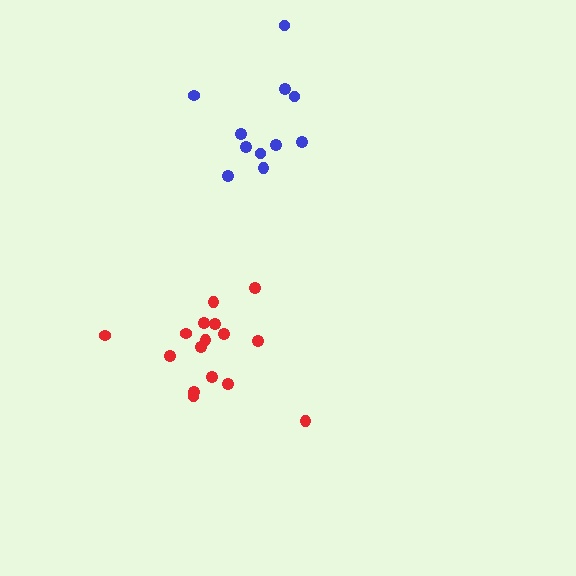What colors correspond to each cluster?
The clusters are colored: red, blue.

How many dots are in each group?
Group 1: 16 dots, Group 2: 11 dots (27 total).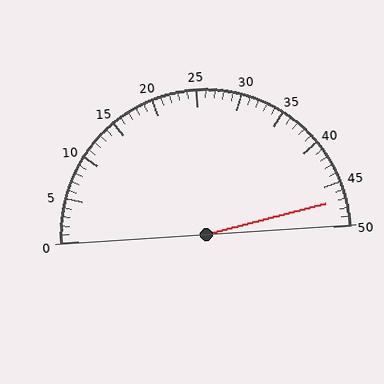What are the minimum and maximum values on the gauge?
The gauge ranges from 0 to 50.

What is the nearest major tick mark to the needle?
The nearest major tick mark is 45.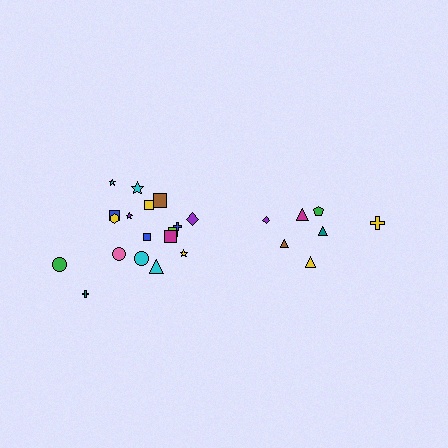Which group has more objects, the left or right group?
The left group.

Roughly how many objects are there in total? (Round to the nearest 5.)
Roughly 25 objects in total.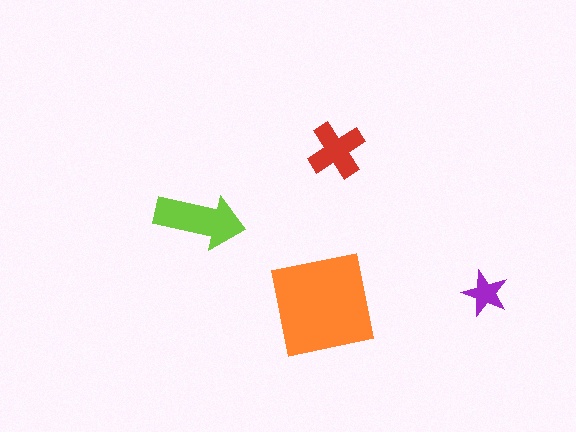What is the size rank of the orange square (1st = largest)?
1st.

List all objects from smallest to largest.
The purple star, the red cross, the lime arrow, the orange square.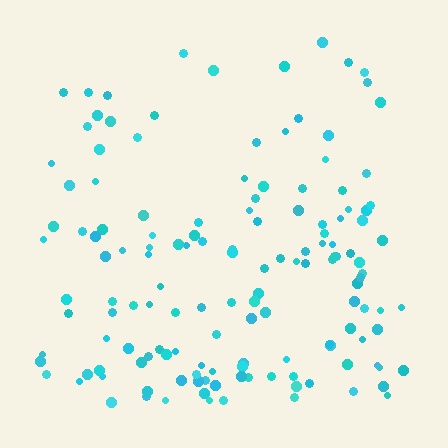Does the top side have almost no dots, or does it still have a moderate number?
Still a moderate number, just noticeably fewer than the bottom.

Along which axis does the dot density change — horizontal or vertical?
Vertical.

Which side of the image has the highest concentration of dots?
The bottom.